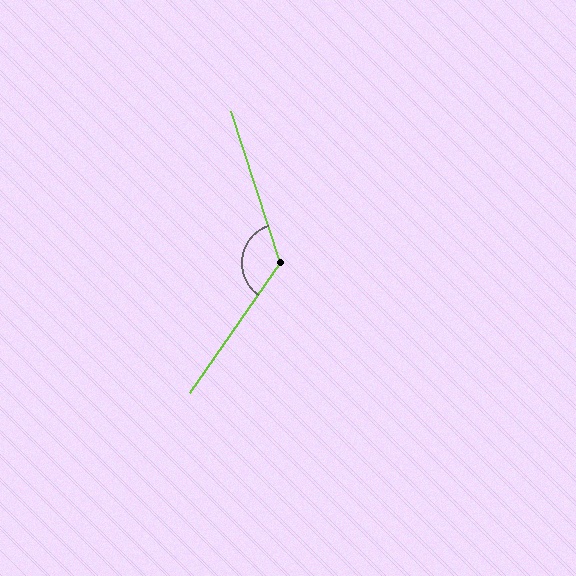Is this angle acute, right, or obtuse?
It is obtuse.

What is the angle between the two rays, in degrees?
Approximately 127 degrees.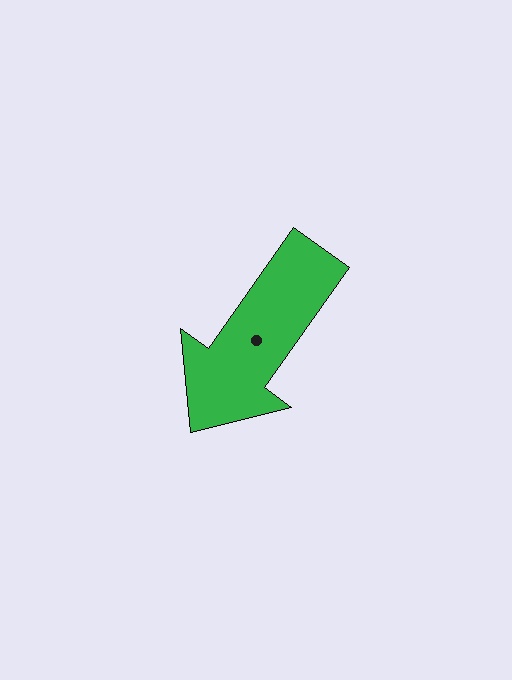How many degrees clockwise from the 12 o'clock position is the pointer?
Approximately 215 degrees.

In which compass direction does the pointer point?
Southwest.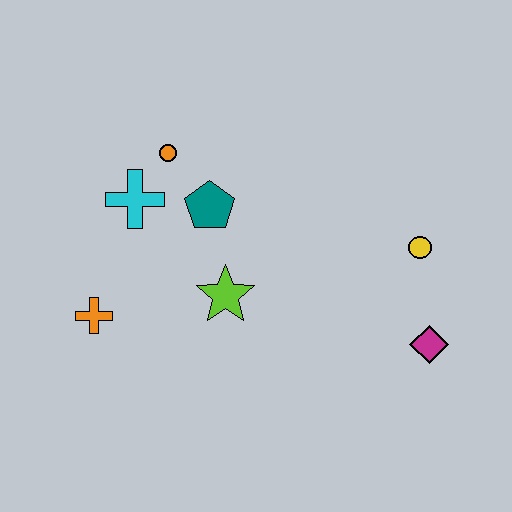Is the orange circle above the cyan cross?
Yes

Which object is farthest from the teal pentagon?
The magenta diamond is farthest from the teal pentagon.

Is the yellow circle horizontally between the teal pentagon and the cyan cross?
No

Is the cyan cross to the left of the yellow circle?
Yes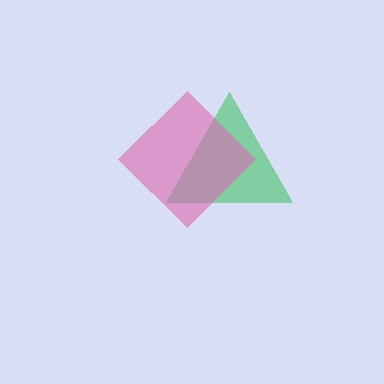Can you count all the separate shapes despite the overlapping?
Yes, there are 2 separate shapes.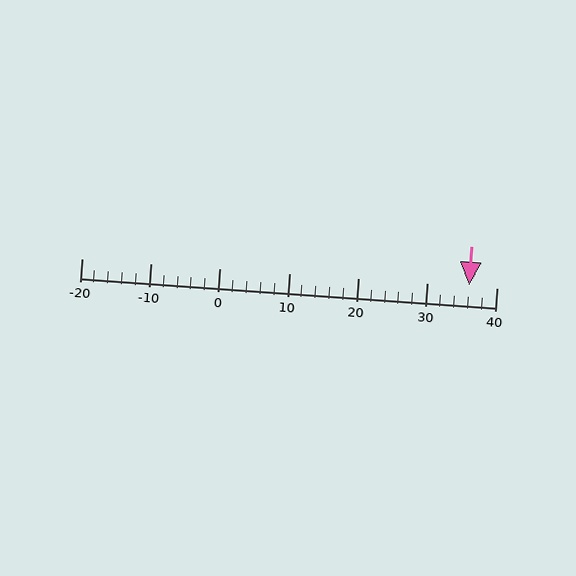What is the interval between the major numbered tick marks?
The major tick marks are spaced 10 units apart.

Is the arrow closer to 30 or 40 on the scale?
The arrow is closer to 40.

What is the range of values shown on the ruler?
The ruler shows values from -20 to 40.